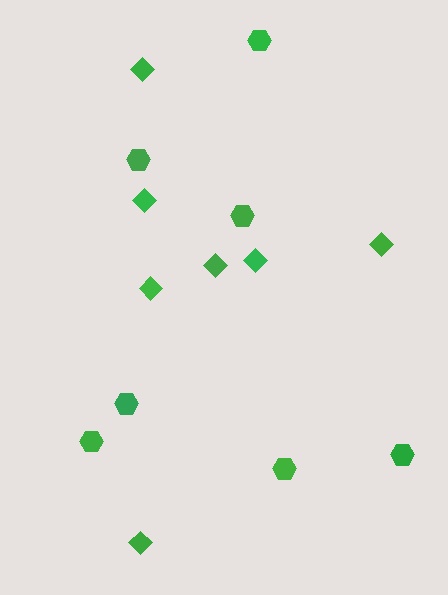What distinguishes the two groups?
There are 2 groups: one group of hexagons (7) and one group of diamonds (7).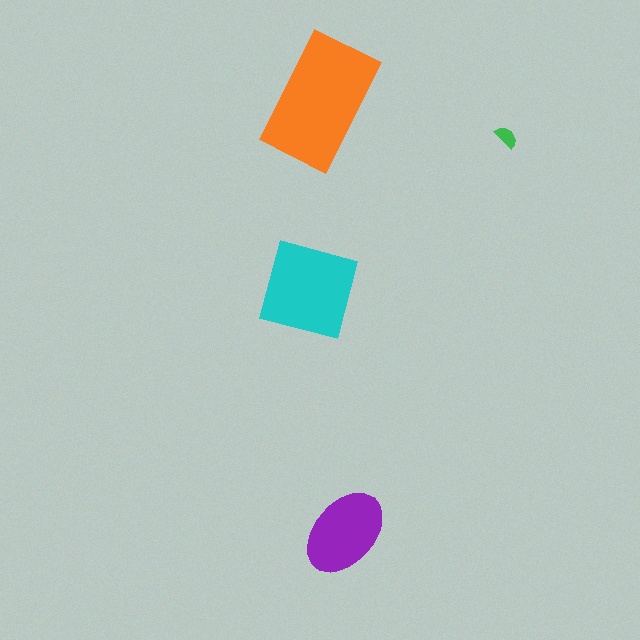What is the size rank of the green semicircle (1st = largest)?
4th.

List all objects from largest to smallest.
The orange rectangle, the cyan square, the purple ellipse, the green semicircle.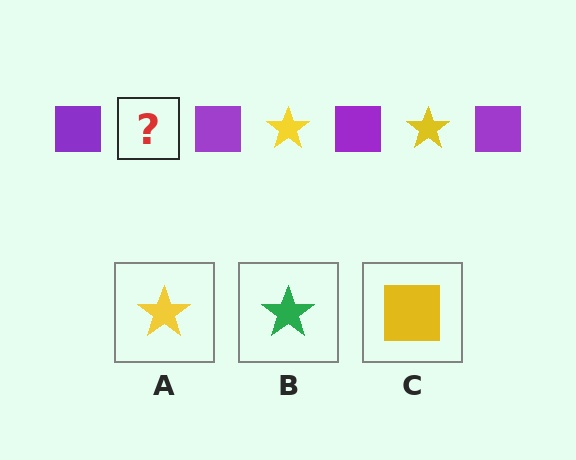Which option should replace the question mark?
Option A.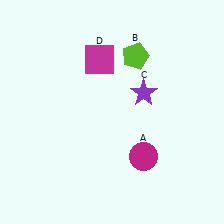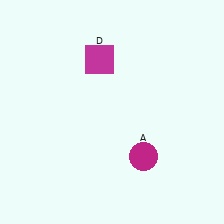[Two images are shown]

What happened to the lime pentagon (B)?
The lime pentagon (B) was removed in Image 2. It was in the top-right area of Image 1.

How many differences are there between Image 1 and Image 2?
There are 2 differences between the two images.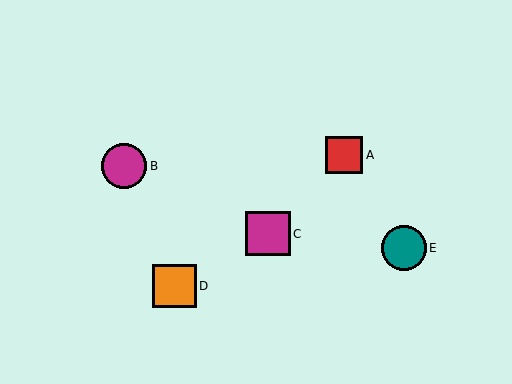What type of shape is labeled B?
Shape B is a magenta circle.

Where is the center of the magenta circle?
The center of the magenta circle is at (124, 166).